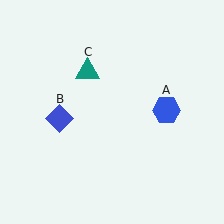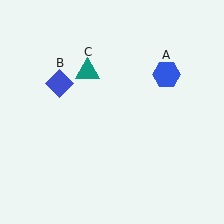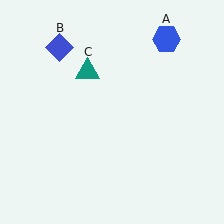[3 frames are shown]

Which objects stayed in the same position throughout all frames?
Teal triangle (object C) remained stationary.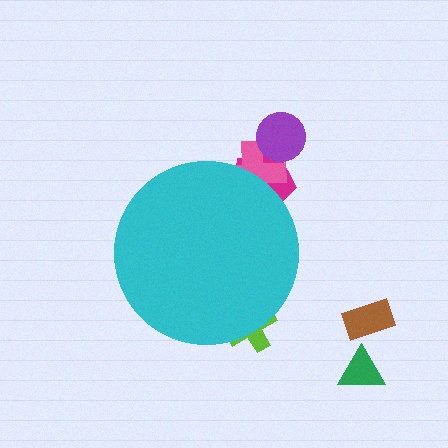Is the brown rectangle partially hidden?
No, the brown rectangle is fully visible.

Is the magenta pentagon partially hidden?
Yes, the magenta pentagon is partially hidden behind the cyan circle.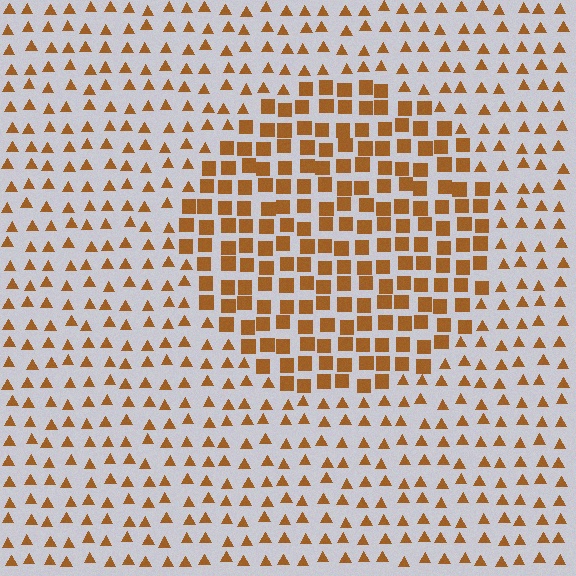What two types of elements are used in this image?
The image uses squares inside the circle region and triangles outside it.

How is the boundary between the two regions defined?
The boundary is defined by a change in element shape: squares inside vs. triangles outside. All elements share the same color and spacing.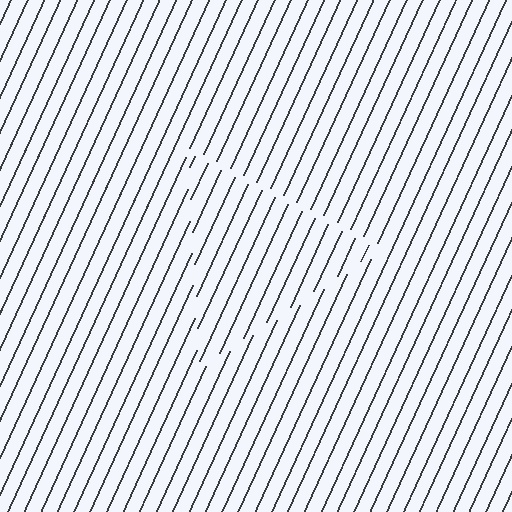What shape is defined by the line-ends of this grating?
An illusory triangle. The interior of the shape contains the same grating, shifted by half a period — the contour is defined by the phase discontinuity where line-ends from the inner and outer gratings abut.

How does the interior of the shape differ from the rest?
The interior of the shape contains the same grating, shifted by half a period — the contour is defined by the phase discontinuity where line-ends from the inner and outer gratings abut.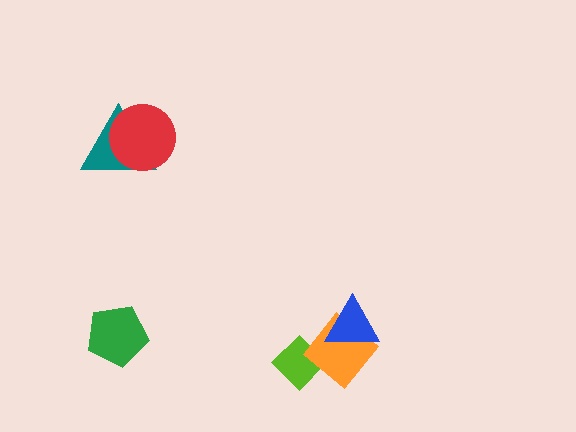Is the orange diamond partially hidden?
Yes, it is partially covered by another shape.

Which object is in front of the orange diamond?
The blue triangle is in front of the orange diamond.